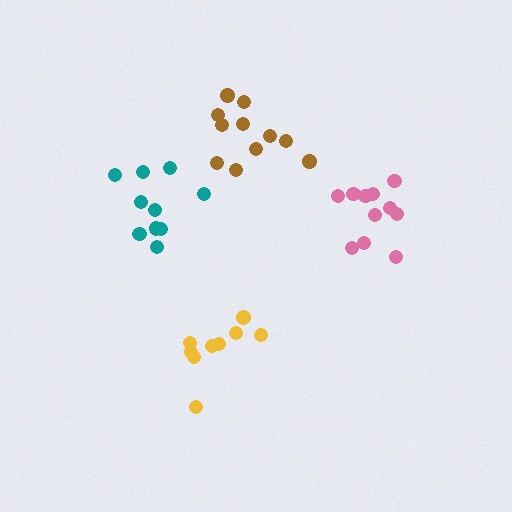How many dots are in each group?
Group 1: 11 dots, Group 2: 11 dots, Group 3: 10 dots, Group 4: 9 dots (41 total).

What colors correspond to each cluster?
The clusters are colored: pink, brown, teal, yellow.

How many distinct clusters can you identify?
There are 4 distinct clusters.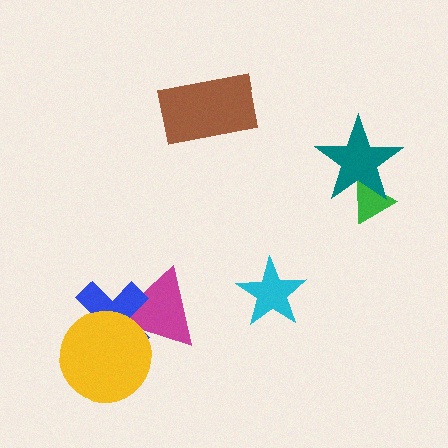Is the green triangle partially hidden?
Yes, it is partially covered by another shape.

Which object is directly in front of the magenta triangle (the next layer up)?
The blue cross is directly in front of the magenta triangle.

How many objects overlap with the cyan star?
0 objects overlap with the cyan star.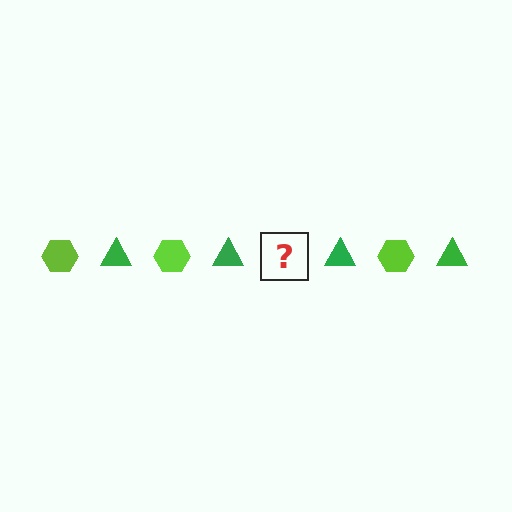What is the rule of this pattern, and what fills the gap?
The rule is that the pattern alternates between lime hexagon and green triangle. The gap should be filled with a lime hexagon.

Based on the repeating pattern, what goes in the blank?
The blank should be a lime hexagon.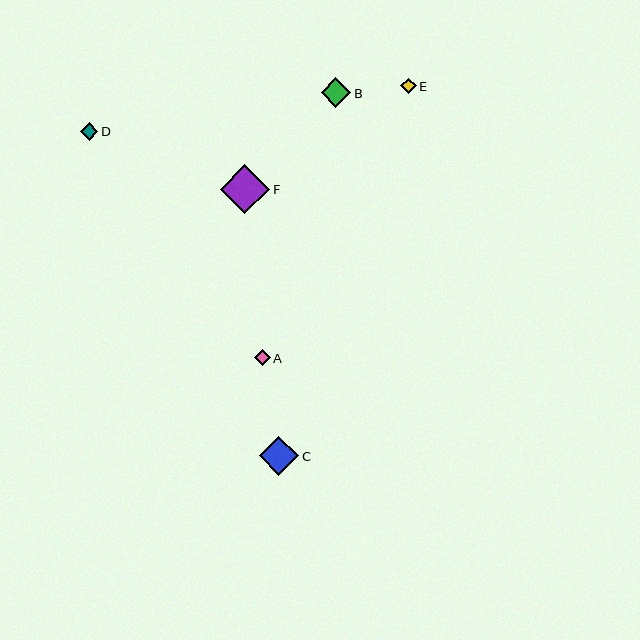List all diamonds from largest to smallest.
From largest to smallest: F, C, B, D, A, E.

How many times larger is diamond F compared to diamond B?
Diamond F is approximately 1.7 times the size of diamond B.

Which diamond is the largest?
Diamond F is the largest with a size of approximately 49 pixels.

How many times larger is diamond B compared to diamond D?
Diamond B is approximately 1.7 times the size of diamond D.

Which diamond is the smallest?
Diamond E is the smallest with a size of approximately 15 pixels.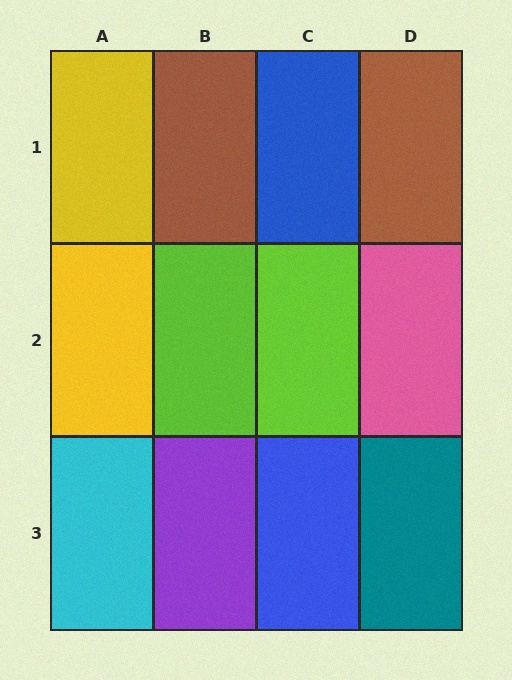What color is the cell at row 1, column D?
Brown.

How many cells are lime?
2 cells are lime.